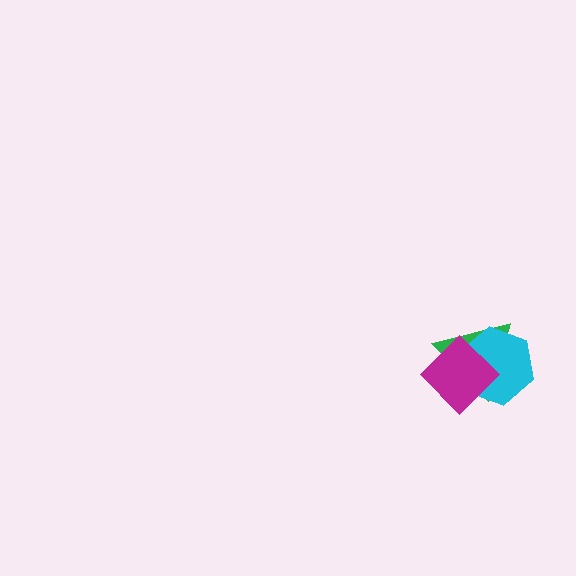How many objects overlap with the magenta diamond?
2 objects overlap with the magenta diamond.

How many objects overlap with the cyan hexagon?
2 objects overlap with the cyan hexagon.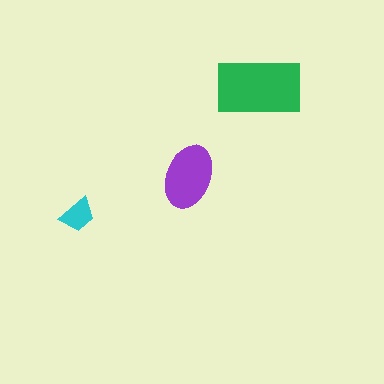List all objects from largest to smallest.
The green rectangle, the purple ellipse, the cyan trapezoid.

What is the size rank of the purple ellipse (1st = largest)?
2nd.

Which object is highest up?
The green rectangle is topmost.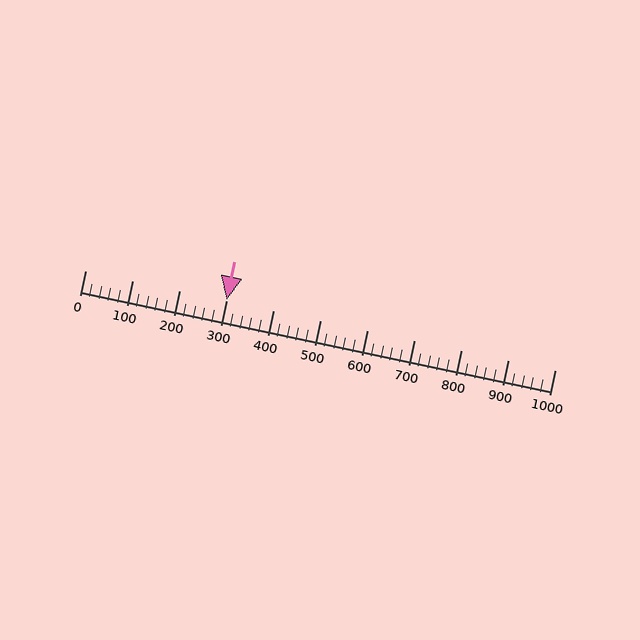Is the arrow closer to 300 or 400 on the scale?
The arrow is closer to 300.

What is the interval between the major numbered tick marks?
The major tick marks are spaced 100 units apart.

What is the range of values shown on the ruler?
The ruler shows values from 0 to 1000.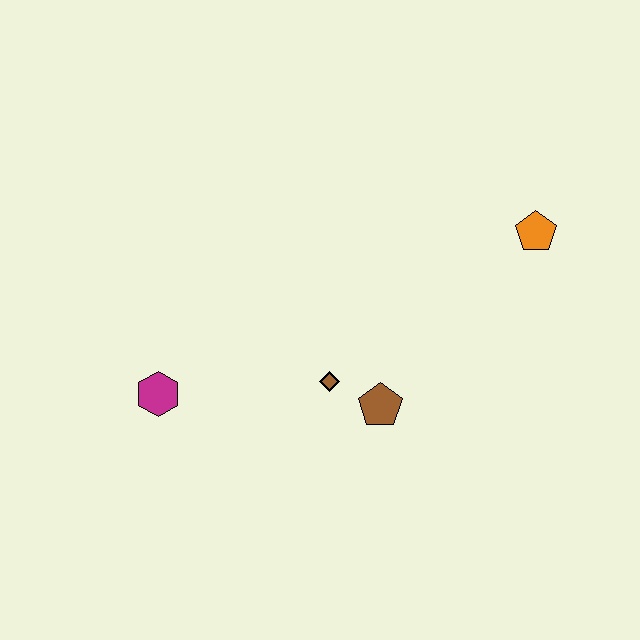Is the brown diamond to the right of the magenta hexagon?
Yes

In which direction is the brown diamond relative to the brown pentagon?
The brown diamond is to the left of the brown pentagon.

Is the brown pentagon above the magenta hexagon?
No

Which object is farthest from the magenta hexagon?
The orange pentagon is farthest from the magenta hexagon.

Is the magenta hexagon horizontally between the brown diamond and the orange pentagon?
No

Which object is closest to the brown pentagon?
The brown diamond is closest to the brown pentagon.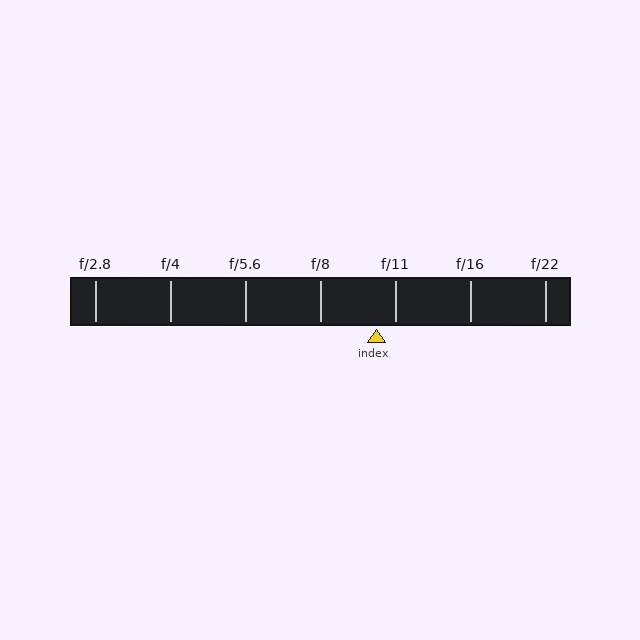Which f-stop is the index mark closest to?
The index mark is closest to f/11.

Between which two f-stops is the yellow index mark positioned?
The index mark is between f/8 and f/11.